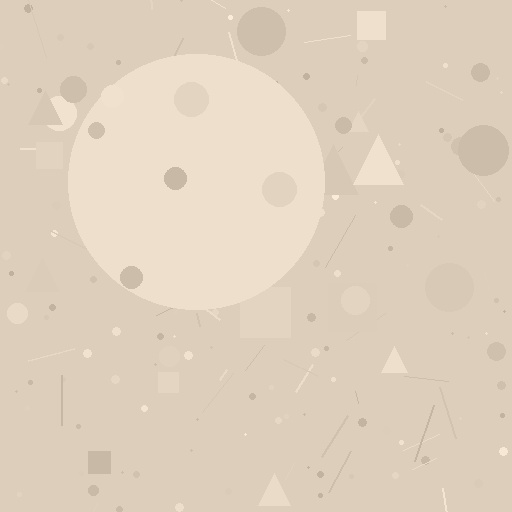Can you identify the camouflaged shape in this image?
The camouflaged shape is a circle.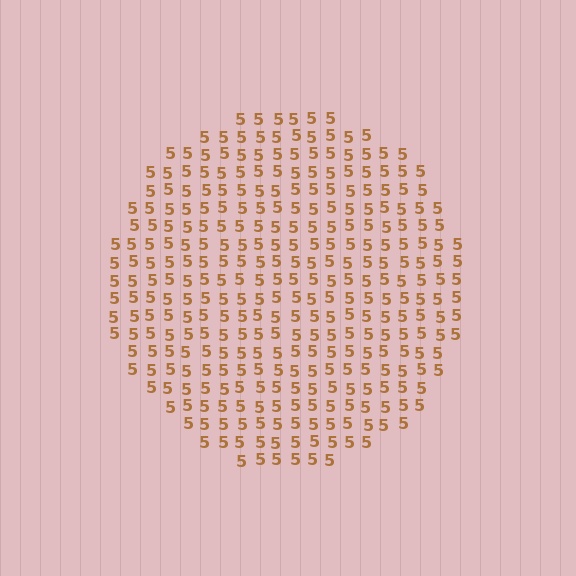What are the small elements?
The small elements are digit 5's.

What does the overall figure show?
The overall figure shows a circle.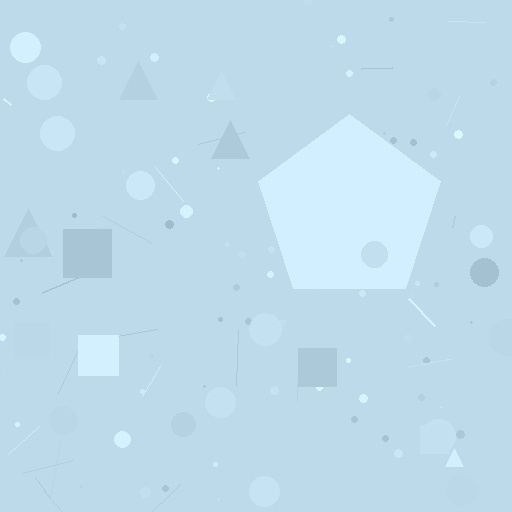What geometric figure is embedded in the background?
A pentagon is embedded in the background.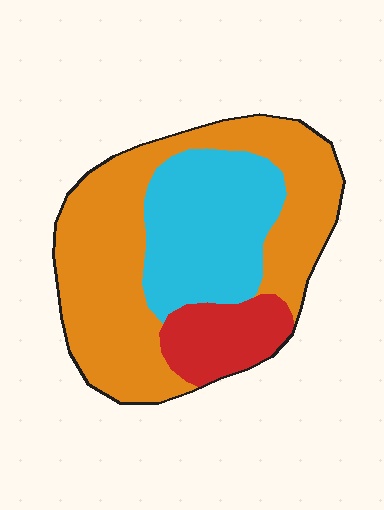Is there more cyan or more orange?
Orange.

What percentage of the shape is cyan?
Cyan covers roughly 30% of the shape.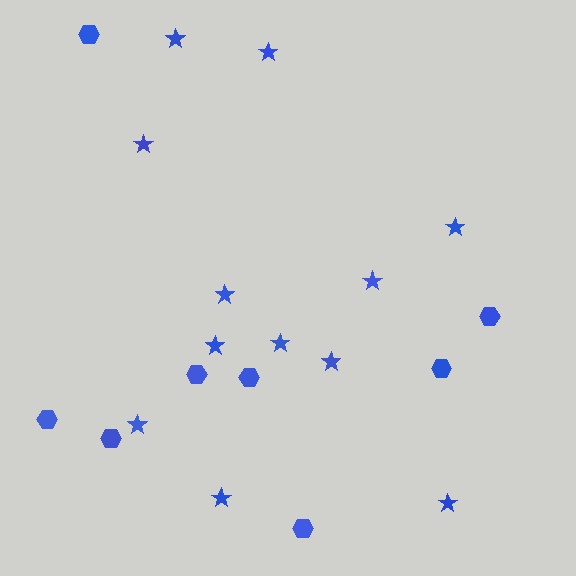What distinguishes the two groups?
There are 2 groups: one group of hexagons (8) and one group of stars (12).